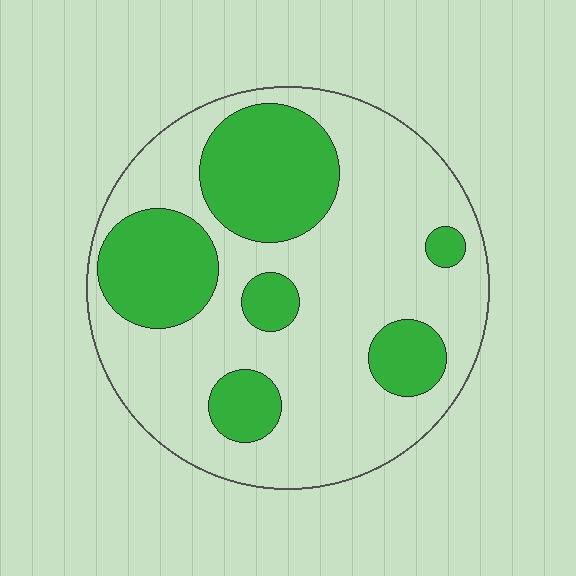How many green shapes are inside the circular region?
6.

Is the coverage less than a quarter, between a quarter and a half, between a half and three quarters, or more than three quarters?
Between a quarter and a half.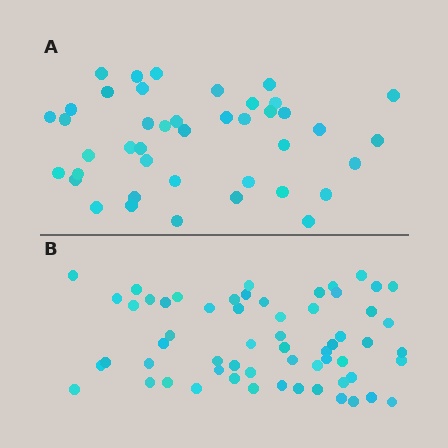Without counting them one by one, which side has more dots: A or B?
Region B (the bottom region) has more dots.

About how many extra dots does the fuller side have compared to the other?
Region B has approximately 20 more dots than region A.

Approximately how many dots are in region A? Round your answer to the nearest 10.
About 40 dots. (The exact count is 42, which rounds to 40.)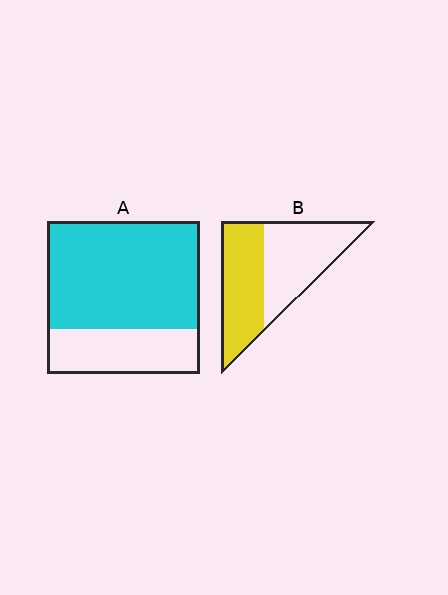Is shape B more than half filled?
Roughly half.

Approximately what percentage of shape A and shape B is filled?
A is approximately 70% and B is approximately 50%.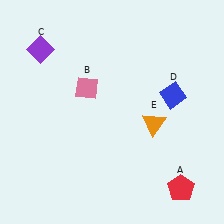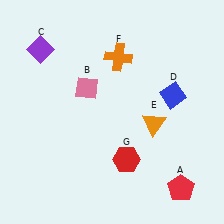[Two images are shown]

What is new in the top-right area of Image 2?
An orange cross (F) was added in the top-right area of Image 2.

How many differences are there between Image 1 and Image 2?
There are 2 differences between the two images.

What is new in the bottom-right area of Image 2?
A red hexagon (G) was added in the bottom-right area of Image 2.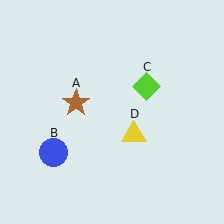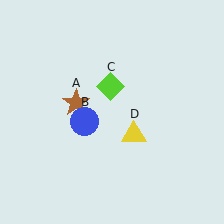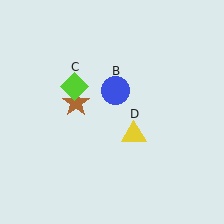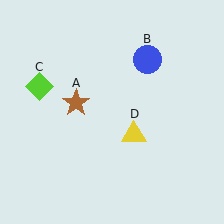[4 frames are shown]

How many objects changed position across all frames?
2 objects changed position: blue circle (object B), lime diamond (object C).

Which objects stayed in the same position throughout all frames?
Brown star (object A) and yellow triangle (object D) remained stationary.